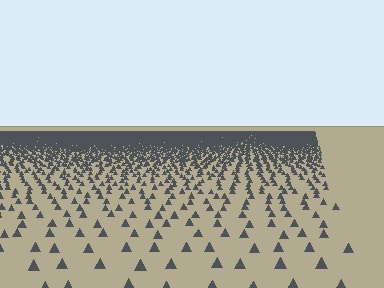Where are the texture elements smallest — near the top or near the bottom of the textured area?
Near the top.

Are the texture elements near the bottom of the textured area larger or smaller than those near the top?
Larger. Near the bottom, elements are closer to the viewer and appear at a bigger on-screen size.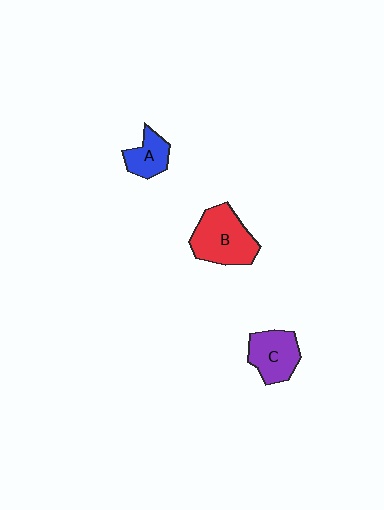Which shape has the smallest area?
Shape A (blue).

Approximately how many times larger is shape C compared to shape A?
Approximately 1.4 times.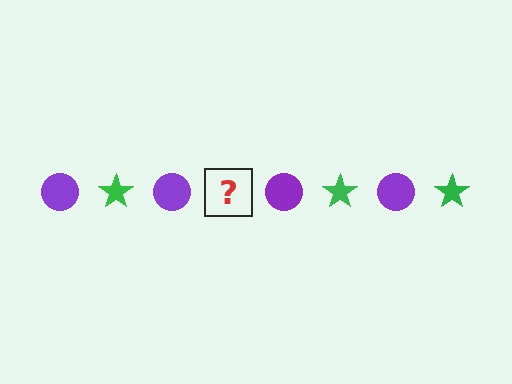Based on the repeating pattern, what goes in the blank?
The blank should be a green star.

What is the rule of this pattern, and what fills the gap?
The rule is that the pattern alternates between purple circle and green star. The gap should be filled with a green star.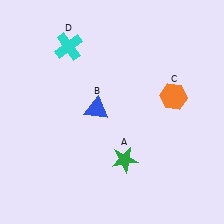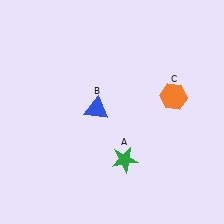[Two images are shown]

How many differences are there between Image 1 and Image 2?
There is 1 difference between the two images.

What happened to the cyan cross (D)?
The cyan cross (D) was removed in Image 2. It was in the top-left area of Image 1.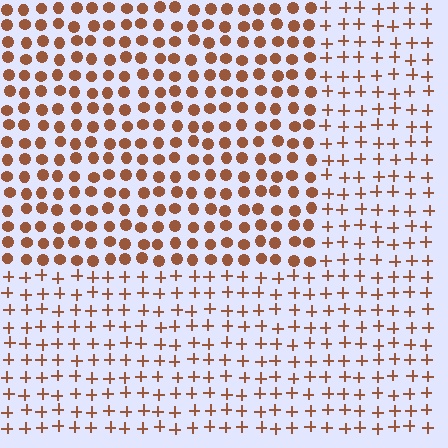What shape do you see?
I see a rectangle.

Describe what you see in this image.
The image is filled with small brown elements arranged in a uniform grid. A rectangle-shaped region contains circles, while the surrounding area contains plus signs. The boundary is defined purely by the change in element shape.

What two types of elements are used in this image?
The image uses circles inside the rectangle region and plus signs outside it.